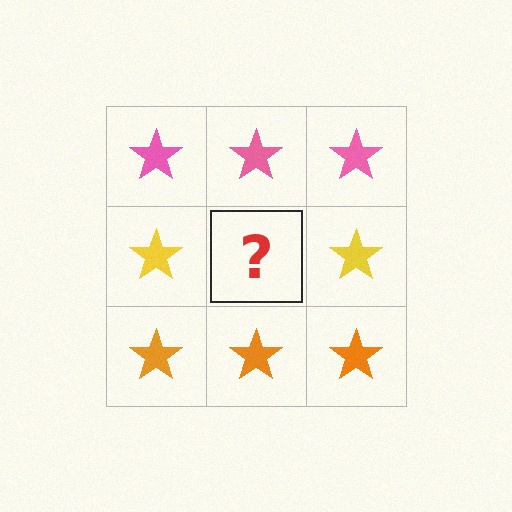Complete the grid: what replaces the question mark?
The question mark should be replaced with a yellow star.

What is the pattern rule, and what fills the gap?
The rule is that each row has a consistent color. The gap should be filled with a yellow star.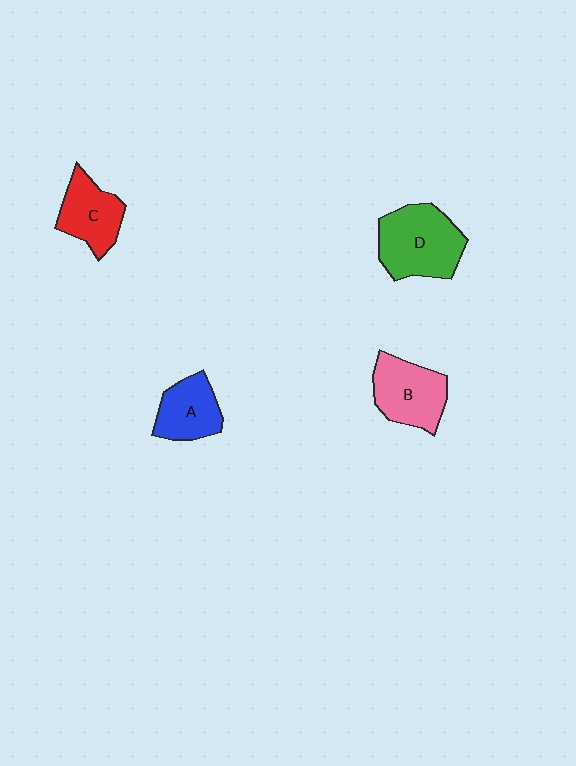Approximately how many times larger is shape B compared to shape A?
Approximately 1.2 times.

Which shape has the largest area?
Shape D (green).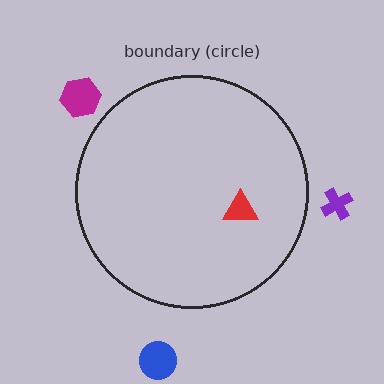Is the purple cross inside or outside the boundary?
Outside.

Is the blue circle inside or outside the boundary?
Outside.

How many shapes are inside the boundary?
1 inside, 3 outside.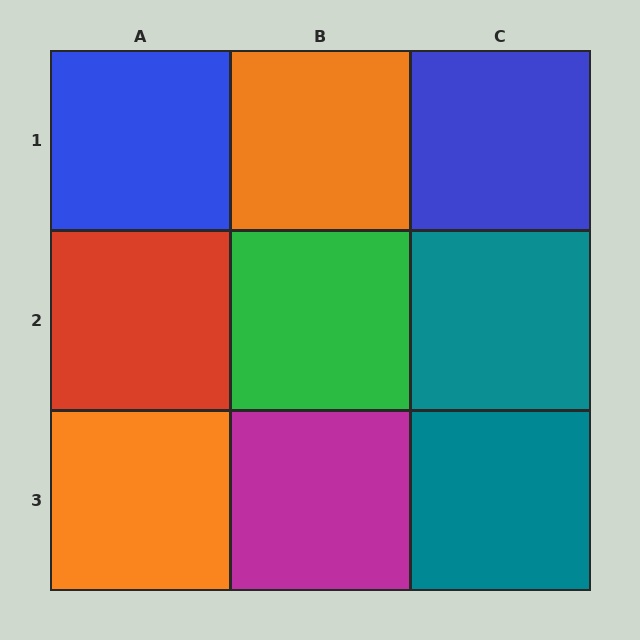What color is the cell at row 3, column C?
Teal.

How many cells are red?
1 cell is red.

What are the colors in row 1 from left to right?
Blue, orange, blue.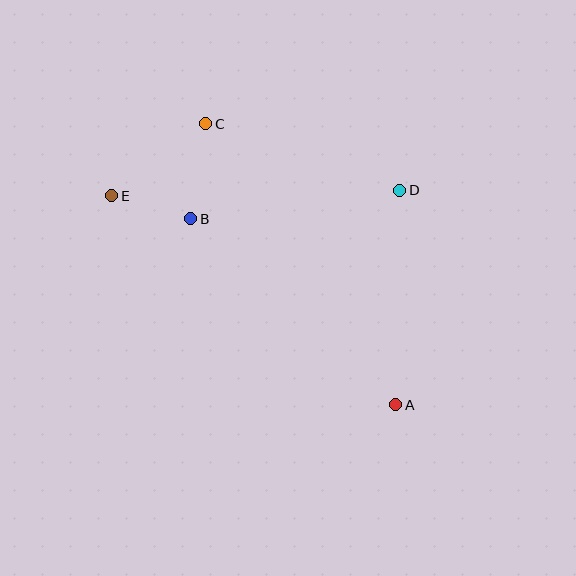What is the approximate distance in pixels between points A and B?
The distance between A and B is approximately 277 pixels.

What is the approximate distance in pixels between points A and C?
The distance between A and C is approximately 339 pixels.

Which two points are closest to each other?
Points B and E are closest to each other.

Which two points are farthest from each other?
Points A and E are farthest from each other.